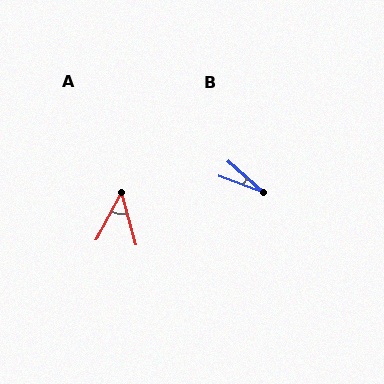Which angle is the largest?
A, at approximately 44 degrees.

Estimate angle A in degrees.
Approximately 44 degrees.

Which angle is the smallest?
B, at approximately 22 degrees.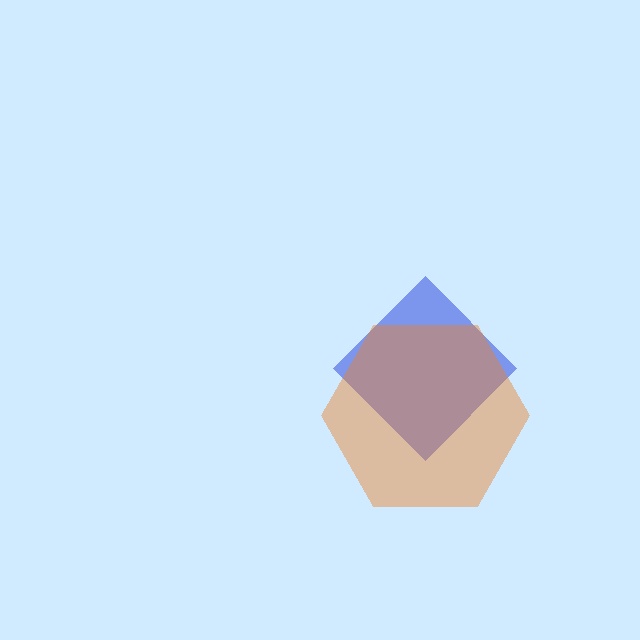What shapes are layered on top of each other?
The layered shapes are: a blue diamond, an orange hexagon.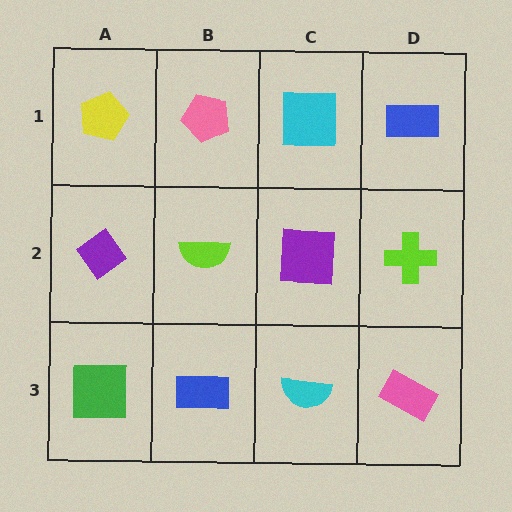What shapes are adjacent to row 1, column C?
A purple square (row 2, column C), a pink pentagon (row 1, column B), a blue rectangle (row 1, column D).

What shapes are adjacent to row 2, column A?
A yellow pentagon (row 1, column A), a green square (row 3, column A), a lime semicircle (row 2, column B).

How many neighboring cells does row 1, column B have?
3.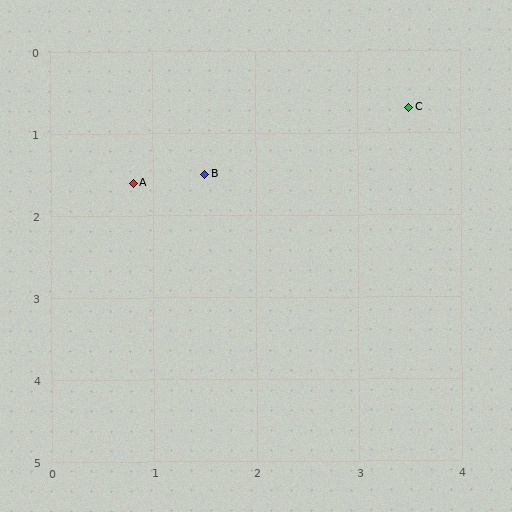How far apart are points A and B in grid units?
Points A and B are about 0.7 grid units apart.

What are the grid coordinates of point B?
Point B is at approximately (1.5, 1.5).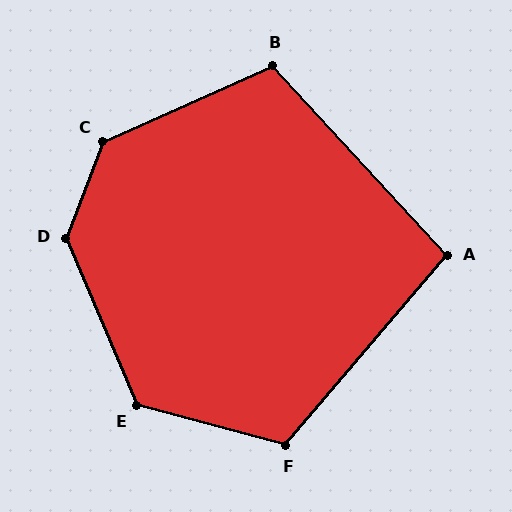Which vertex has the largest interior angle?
D, at approximately 136 degrees.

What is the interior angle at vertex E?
Approximately 128 degrees (obtuse).